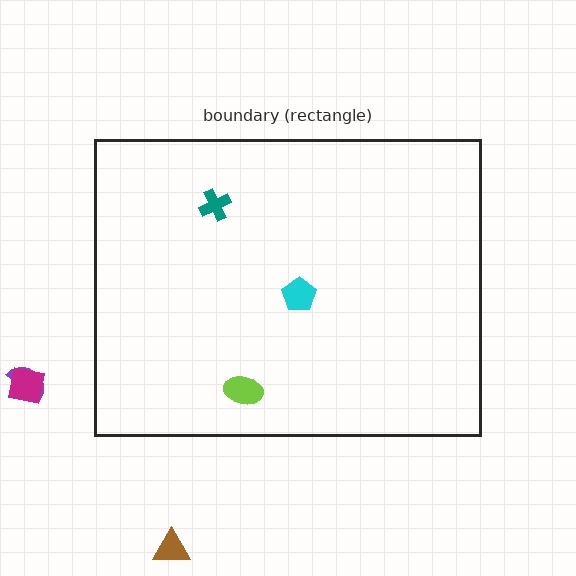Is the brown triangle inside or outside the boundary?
Outside.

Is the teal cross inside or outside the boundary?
Inside.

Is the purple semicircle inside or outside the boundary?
Outside.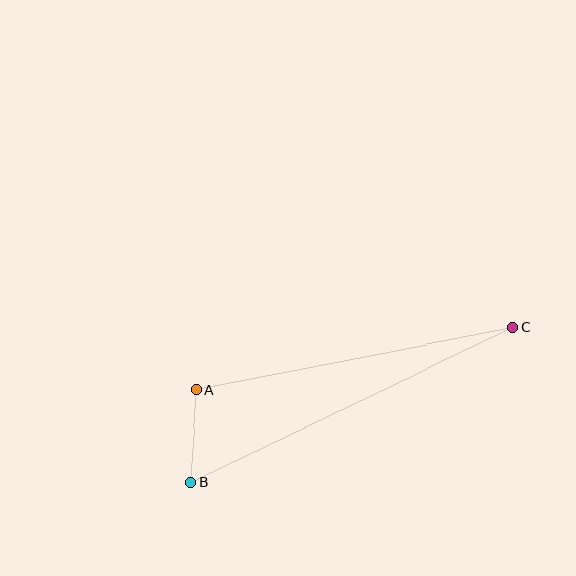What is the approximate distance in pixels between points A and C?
The distance between A and C is approximately 323 pixels.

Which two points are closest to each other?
Points A and B are closest to each other.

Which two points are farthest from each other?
Points B and C are farthest from each other.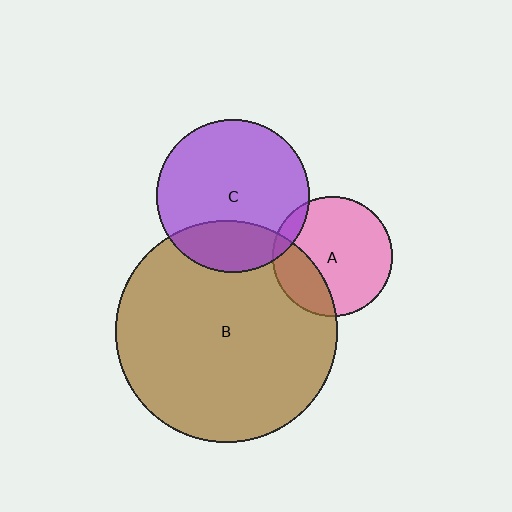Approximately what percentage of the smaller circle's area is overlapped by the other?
Approximately 25%.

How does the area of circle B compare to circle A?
Approximately 3.4 times.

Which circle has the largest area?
Circle B (brown).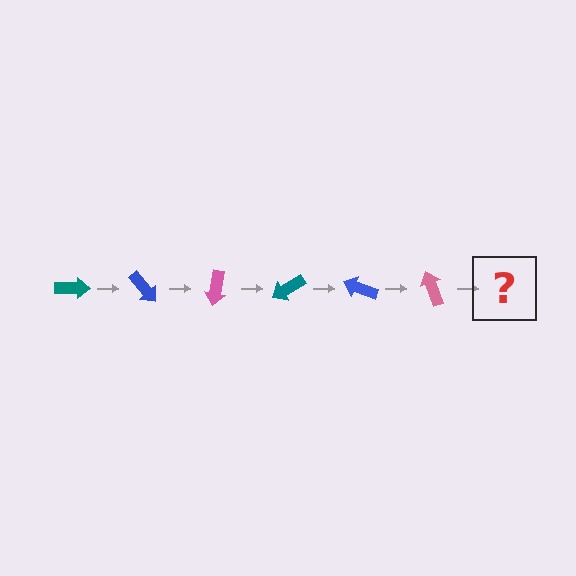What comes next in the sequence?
The next element should be a teal arrow, rotated 300 degrees from the start.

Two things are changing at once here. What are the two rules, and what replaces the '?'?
The two rules are that it rotates 50 degrees each step and the color cycles through teal, blue, and pink. The '?' should be a teal arrow, rotated 300 degrees from the start.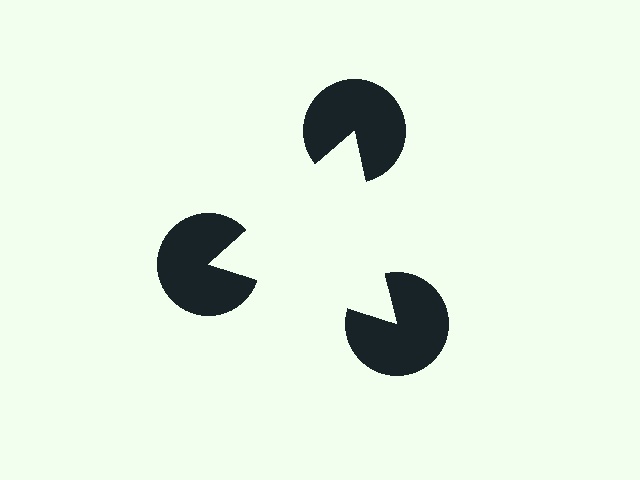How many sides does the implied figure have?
3 sides.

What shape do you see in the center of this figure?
An illusory triangle — its edges are inferred from the aligned wedge cuts in the pac-man discs, not physically drawn.